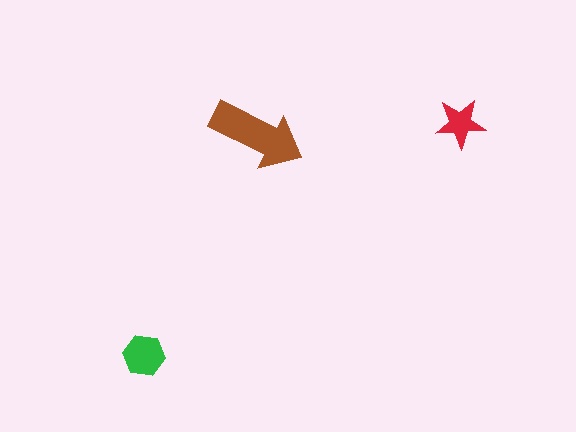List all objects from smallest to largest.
The red star, the green hexagon, the brown arrow.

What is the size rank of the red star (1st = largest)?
3rd.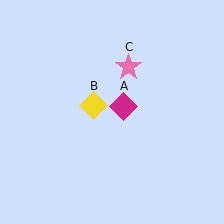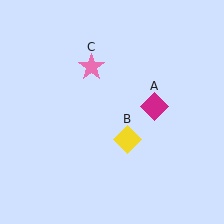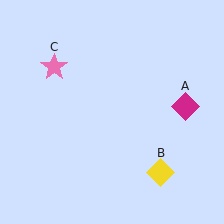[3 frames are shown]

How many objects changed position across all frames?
3 objects changed position: magenta diamond (object A), yellow diamond (object B), pink star (object C).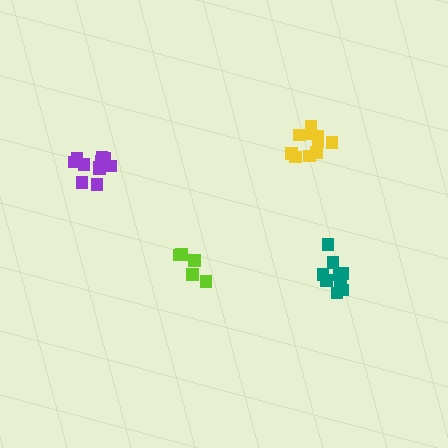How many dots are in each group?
Group 1: 5 dots, Group 2: 10 dots, Group 3: 11 dots, Group 4: 9 dots (35 total).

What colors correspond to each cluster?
The clusters are colored: lime, yellow, purple, teal.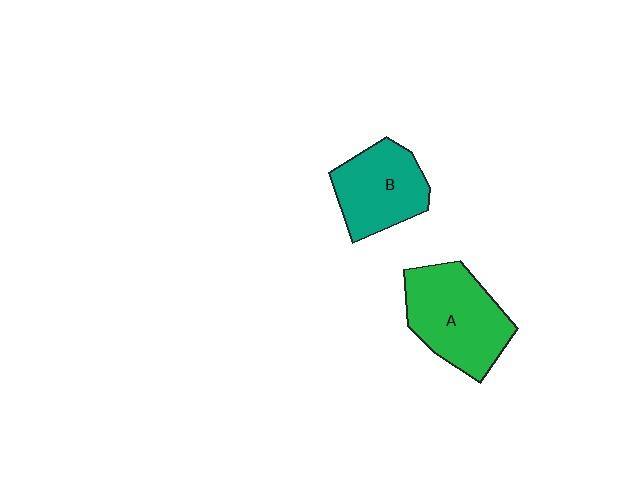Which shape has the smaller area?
Shape B (teal).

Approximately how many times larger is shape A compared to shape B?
Approximately 1.3 times.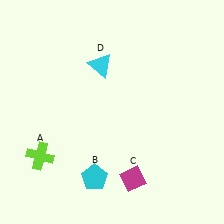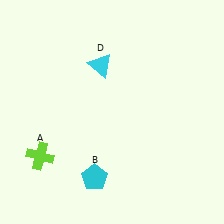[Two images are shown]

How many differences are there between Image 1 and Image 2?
There is 1 difference between the two images.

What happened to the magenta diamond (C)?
The magenta diamond (C) was removed in Image 2. It was in the bottom-right area of Image 1.